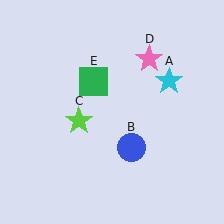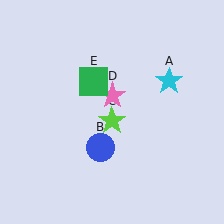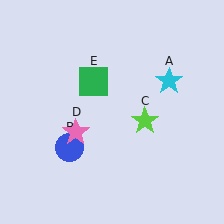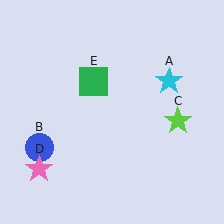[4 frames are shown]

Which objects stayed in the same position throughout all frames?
Cyan star (object A) and green square (object E) remained stationary.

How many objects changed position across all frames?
3 objects changed position: blue circle (object B), lime star (object C), pink star (object D).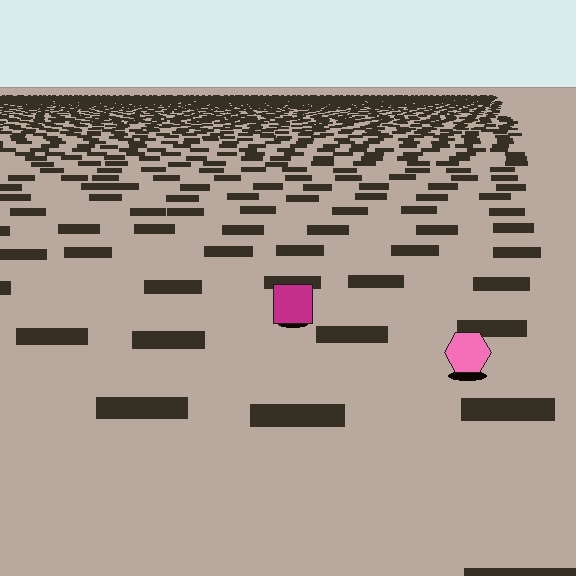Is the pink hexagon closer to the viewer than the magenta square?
Yes. The pink hexagon is closer — you can tell from the texture gradient: the ground texture is coarser near it.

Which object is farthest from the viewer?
The magenta square is farthest from the viewer. It appears smaller and the ground texture around it is denser.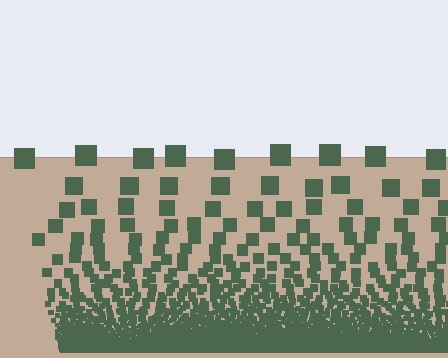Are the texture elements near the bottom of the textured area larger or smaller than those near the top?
Smaller. The gradient is inverted — elements near the bottom are smaller and denser.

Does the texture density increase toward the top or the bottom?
Density increases toward the bottom.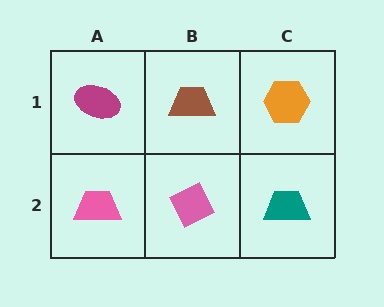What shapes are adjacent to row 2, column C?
An orange hexagon (row 1, column C), a pink diamond (row 2, column B).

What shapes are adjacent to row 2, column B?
A brown trapezoid (row 1, column B), a pink trapezoid (row 2, column A), a teal trapezoid (row 2, column C).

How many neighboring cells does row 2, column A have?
2.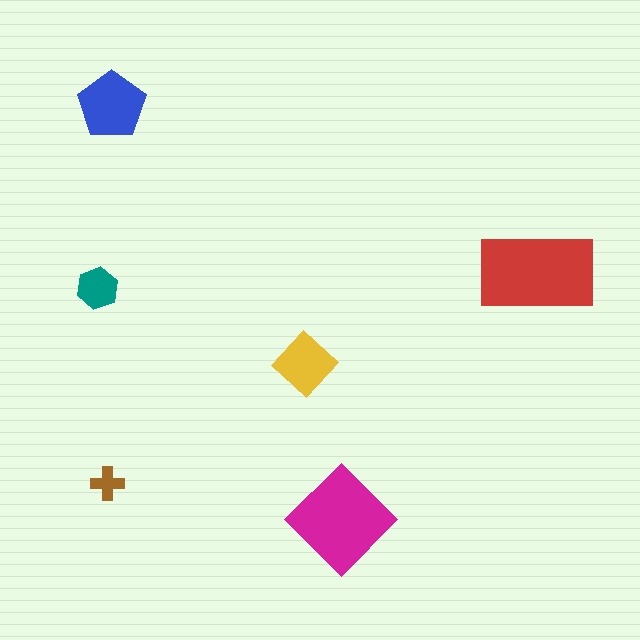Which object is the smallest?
The brown cross.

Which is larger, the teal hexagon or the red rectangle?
The red rectangle.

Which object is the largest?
The red rectangle.